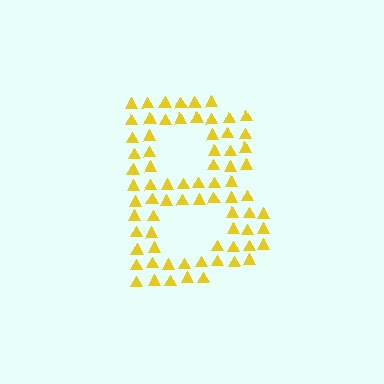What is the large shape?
The large shape is the letter B.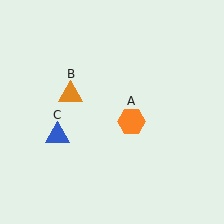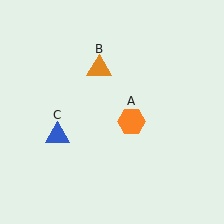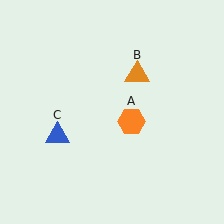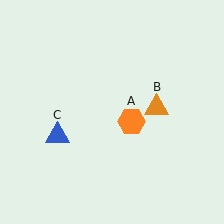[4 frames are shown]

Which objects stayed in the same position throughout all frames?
Orange hexagon (object A) and blue triangle (object C) remained stationary.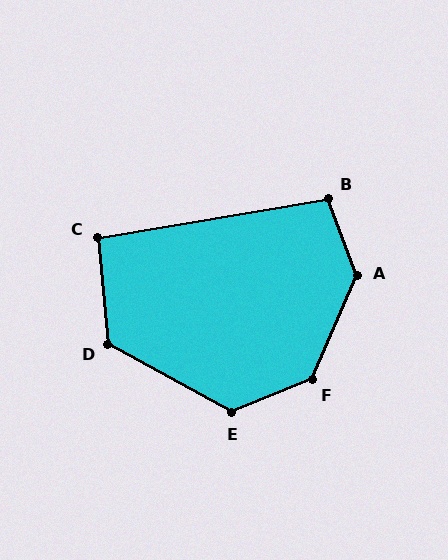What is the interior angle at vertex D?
Approximately 124 degrees (obtuse).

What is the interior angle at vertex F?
Approximately 136 degrees (obtuse).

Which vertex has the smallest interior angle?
C, at approximately 95 degrees.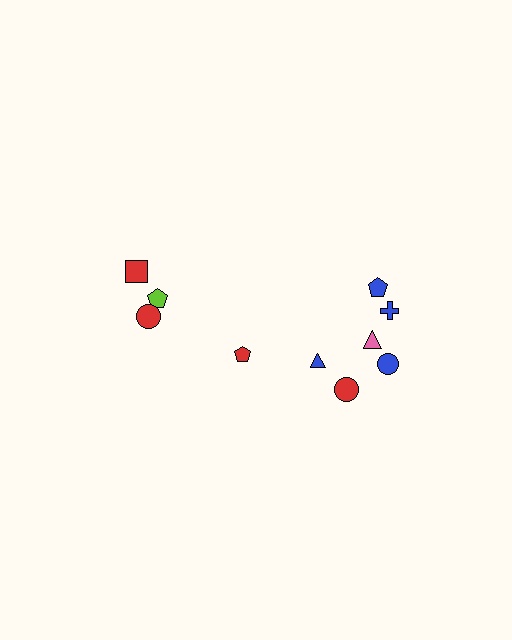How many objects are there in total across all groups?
There are 10 objects.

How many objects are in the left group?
There are 4 objects.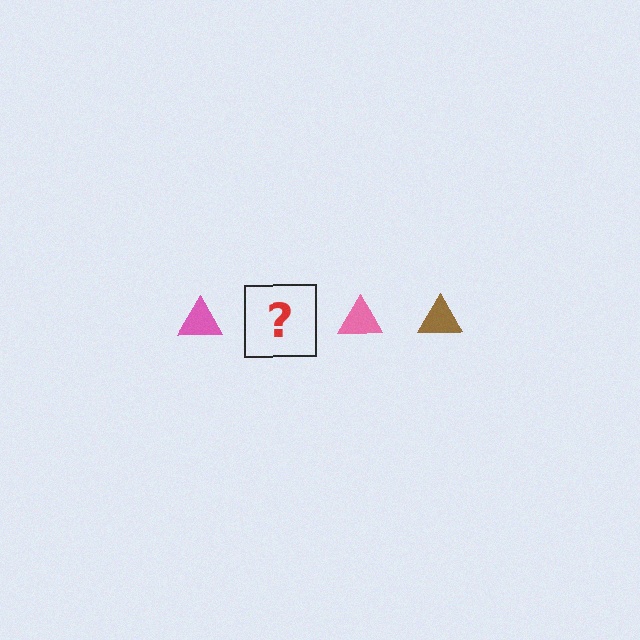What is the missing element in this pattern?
The missing element is a brown triangle.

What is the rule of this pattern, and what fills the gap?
The rule is that the pattern cycles through pink, brown triangles. The gap should be filled with a brown triangle.